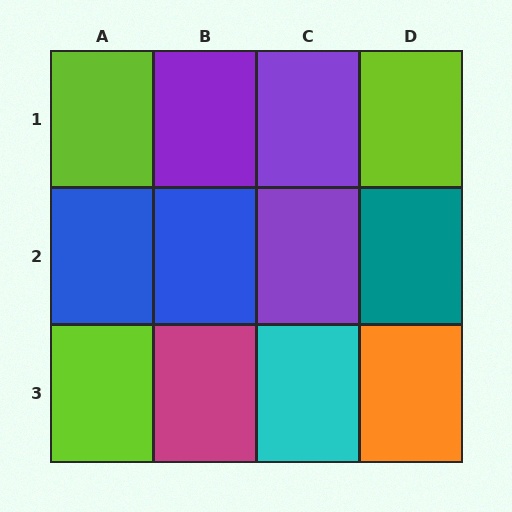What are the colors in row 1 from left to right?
Lime, purple, purple, lime.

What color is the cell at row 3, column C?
Cyan.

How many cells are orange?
1 cell is orange.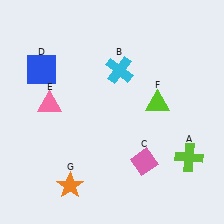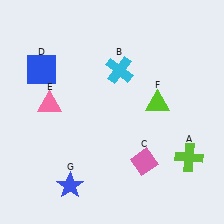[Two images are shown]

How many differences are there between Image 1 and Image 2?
There is 1 difference between the two images.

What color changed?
The star (G) changed from orange in Image 1 to blue in Image 2.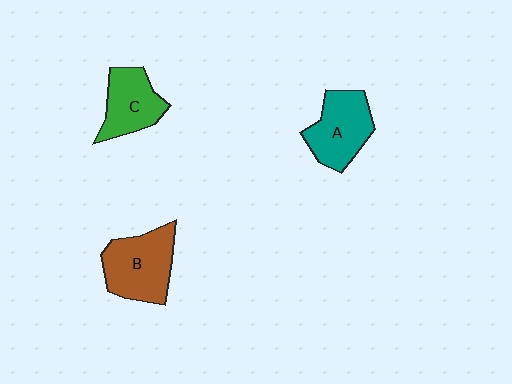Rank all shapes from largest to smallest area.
From largest to smallest: B (brown), A (teal), C (green).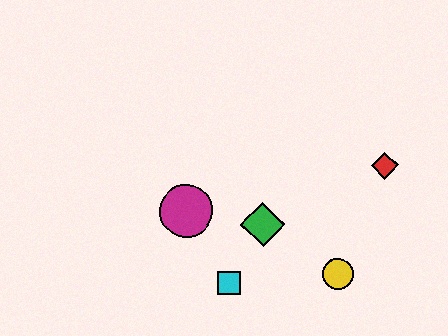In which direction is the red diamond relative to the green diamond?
The red diamond is to the right of the green diamond.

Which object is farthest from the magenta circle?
The red diamond is farthest from the magenta circle.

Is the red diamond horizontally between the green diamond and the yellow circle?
No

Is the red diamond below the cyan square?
No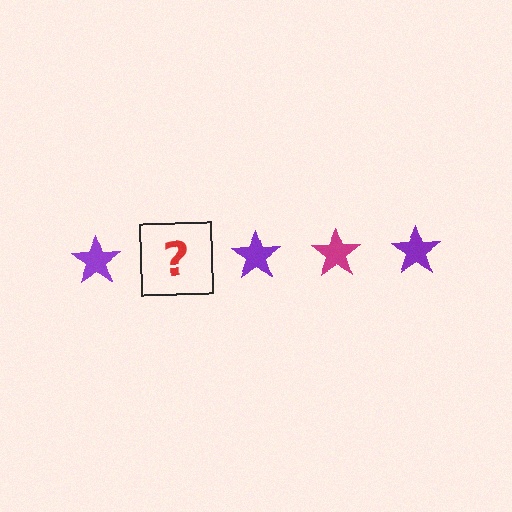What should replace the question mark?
The question mark should be replaced with a magenta star.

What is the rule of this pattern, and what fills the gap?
The rule is that the pattern cycles through purple, magenta stars. The gap should be filled with a magenta star.